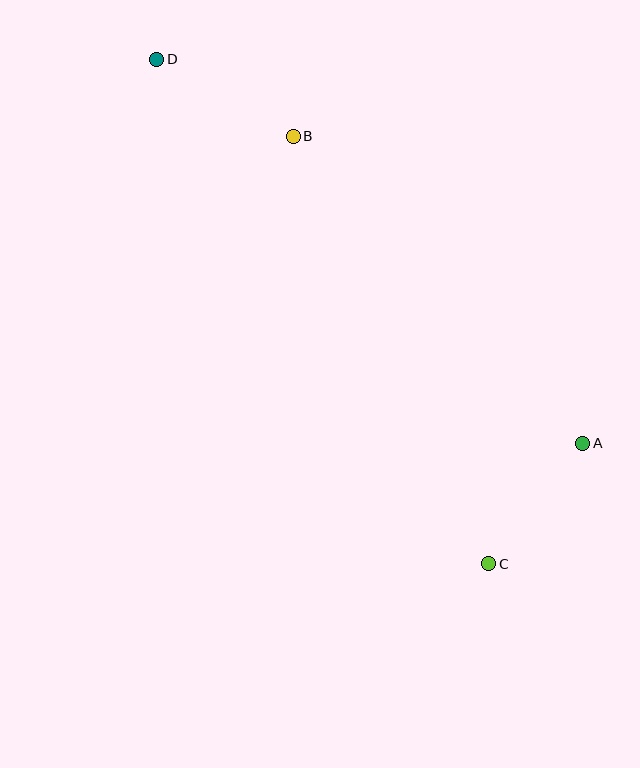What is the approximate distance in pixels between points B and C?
The distance between B and C is approximately 470 pixels.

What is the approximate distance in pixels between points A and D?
The distance between A and D is approximately 573 pixels.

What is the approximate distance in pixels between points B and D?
The distance between B and D is approximately 157 pixels.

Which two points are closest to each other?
Points A and C are closest to each other.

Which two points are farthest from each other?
Points C and D are farthest from each other.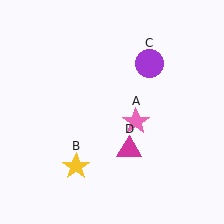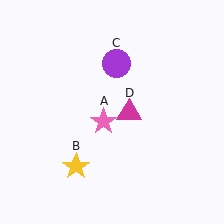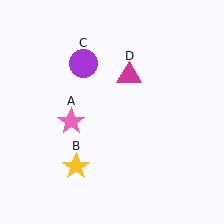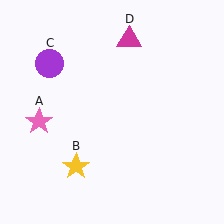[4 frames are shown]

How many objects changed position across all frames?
3 objects changed position: pink star (object A), purple circle (object C), magenta triangle (object D).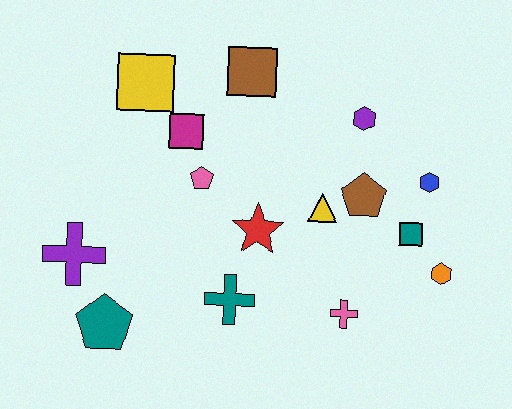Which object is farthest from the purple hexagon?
The teal pentagon is farthest from the purple hexagon.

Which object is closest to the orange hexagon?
The teal square is closest to the orange hexagon.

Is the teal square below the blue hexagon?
Yes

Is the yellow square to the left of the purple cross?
No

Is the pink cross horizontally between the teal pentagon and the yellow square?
No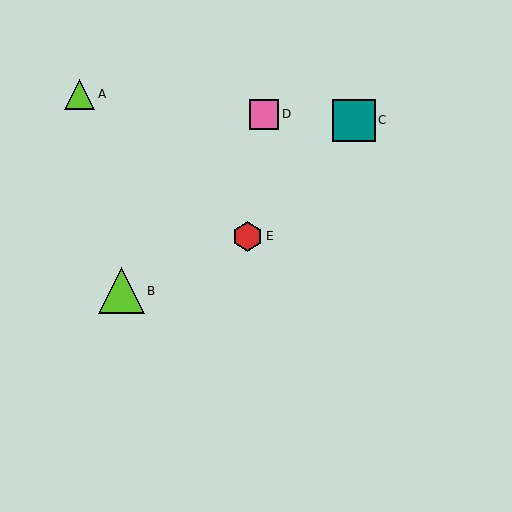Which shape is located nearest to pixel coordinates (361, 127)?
The teal square (labeled C) at (354, 120) is nearest to that location.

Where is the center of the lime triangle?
The center of the lime triangle is at (121, 291).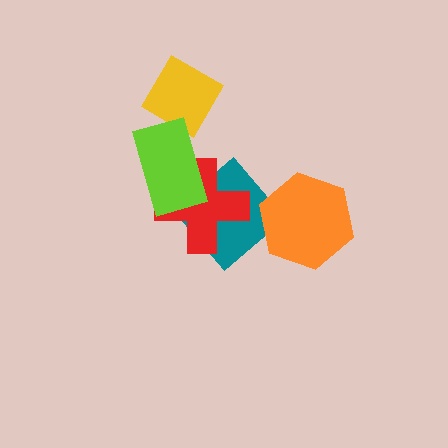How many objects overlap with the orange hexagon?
1 object overlaps with the orange hexagon.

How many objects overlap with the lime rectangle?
3 objects overlap with the lime rectangle.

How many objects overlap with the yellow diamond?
1 object overlaps with the yellow diamond.